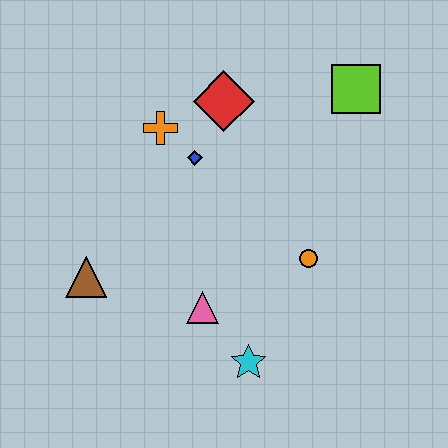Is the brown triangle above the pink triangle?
Yes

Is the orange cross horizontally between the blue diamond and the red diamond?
No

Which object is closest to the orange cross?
The blue diamond is closest to the orange cross.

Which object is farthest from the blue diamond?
The cyan star is farthest from the blue diamond.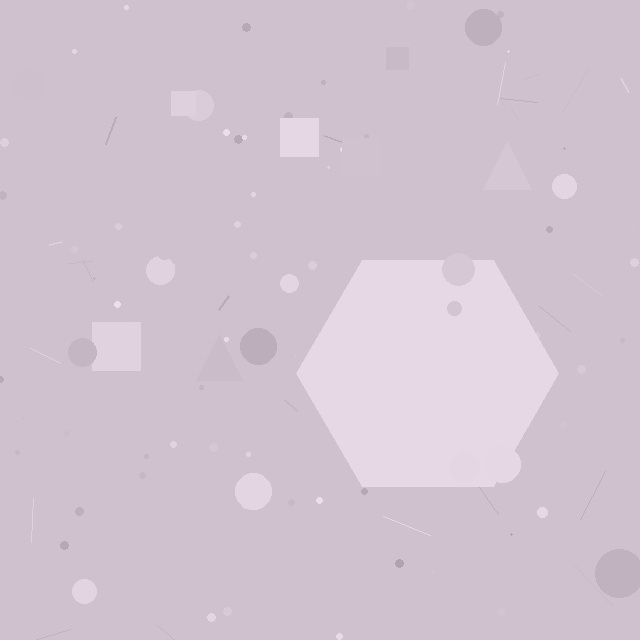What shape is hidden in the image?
A hexagon is hidden in the image.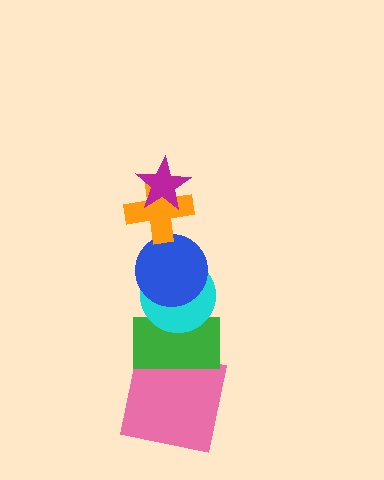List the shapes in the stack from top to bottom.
From top to bottom: the magenta star, the orange cross, the blue circle, the cyan circle, the green rectangle, the pink square.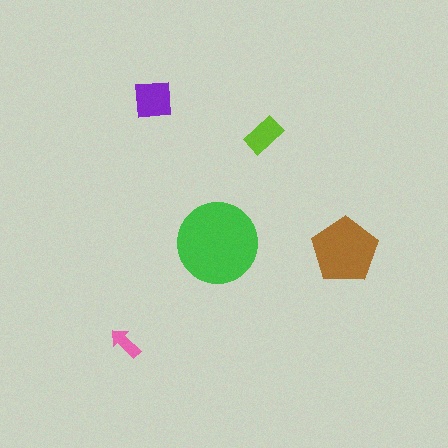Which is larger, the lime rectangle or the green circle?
The green circle.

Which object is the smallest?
The pink arrow.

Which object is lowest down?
The pink arrow is bottommost.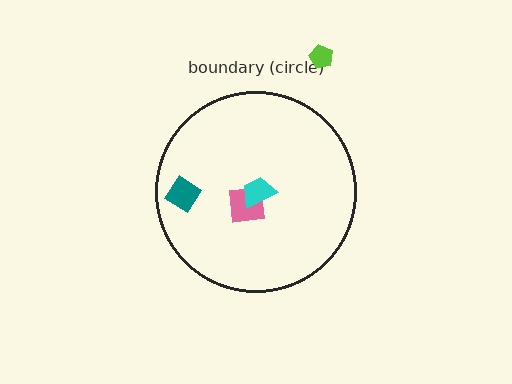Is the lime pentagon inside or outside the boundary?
Outside.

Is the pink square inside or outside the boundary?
Inside.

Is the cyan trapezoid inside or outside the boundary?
Inside.